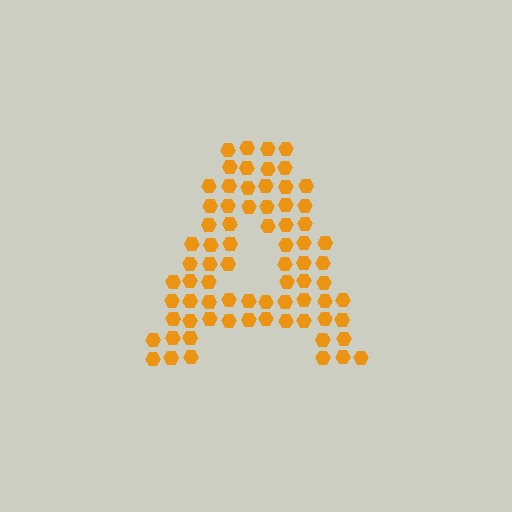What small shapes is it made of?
It is made of small hexagons.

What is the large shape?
The large shape is the letter A.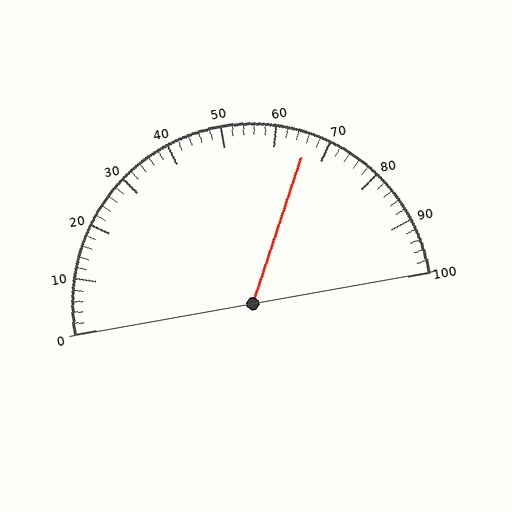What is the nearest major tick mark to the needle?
The nearest major tick mark is 70.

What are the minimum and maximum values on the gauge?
The gauge ranges from 0 to 100.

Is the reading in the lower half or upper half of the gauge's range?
The reading is in the upper half of the range (0 to 100).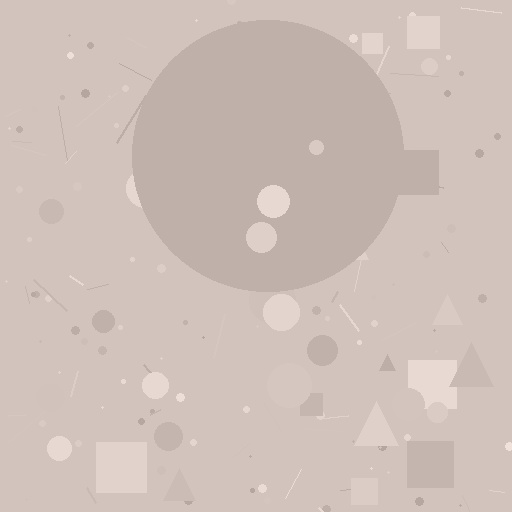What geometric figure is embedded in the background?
A circle is embedded in the background.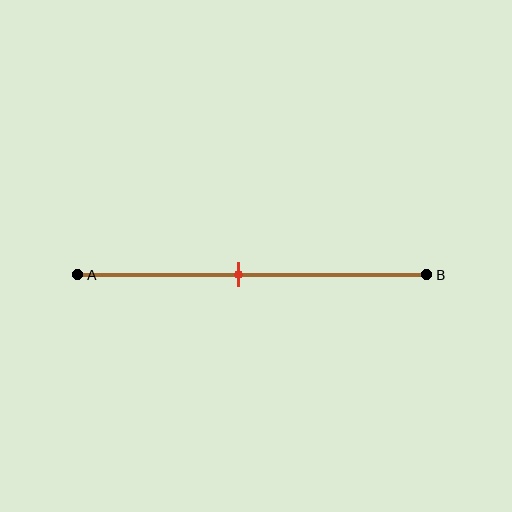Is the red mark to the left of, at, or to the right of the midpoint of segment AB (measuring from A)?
The red mark is to the left of the midpoint of segment AB.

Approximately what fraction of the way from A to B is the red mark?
The red mark is approximately 45% of the way from A to B.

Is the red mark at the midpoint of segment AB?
No, the mark is at about 45% from A, not at the 50% midpoint.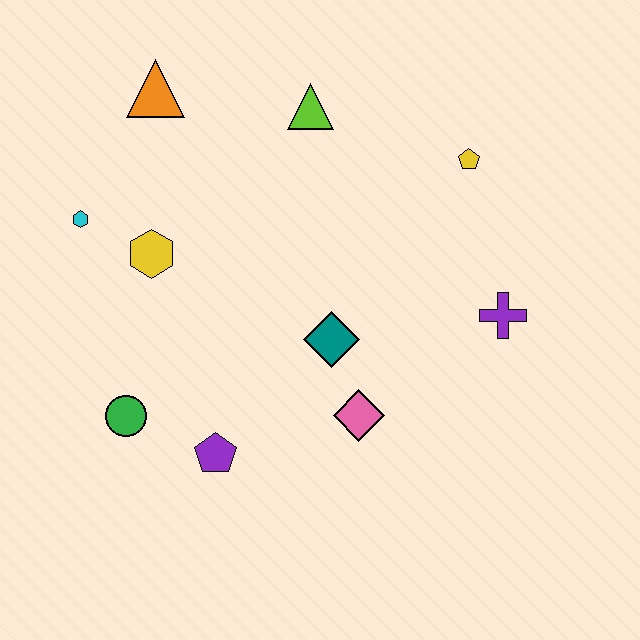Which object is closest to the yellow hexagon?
The cyan hexagon is closest to the yellow hexagon.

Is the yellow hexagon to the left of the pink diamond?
Yes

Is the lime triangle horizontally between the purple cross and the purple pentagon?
Yes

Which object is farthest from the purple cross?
The cyan hexagon is farthest from the purple cross.